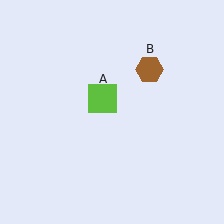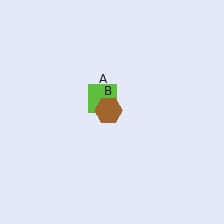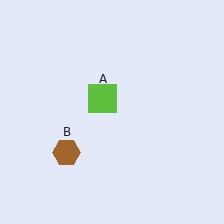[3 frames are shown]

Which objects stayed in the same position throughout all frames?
Lime square (object A) remained stationary.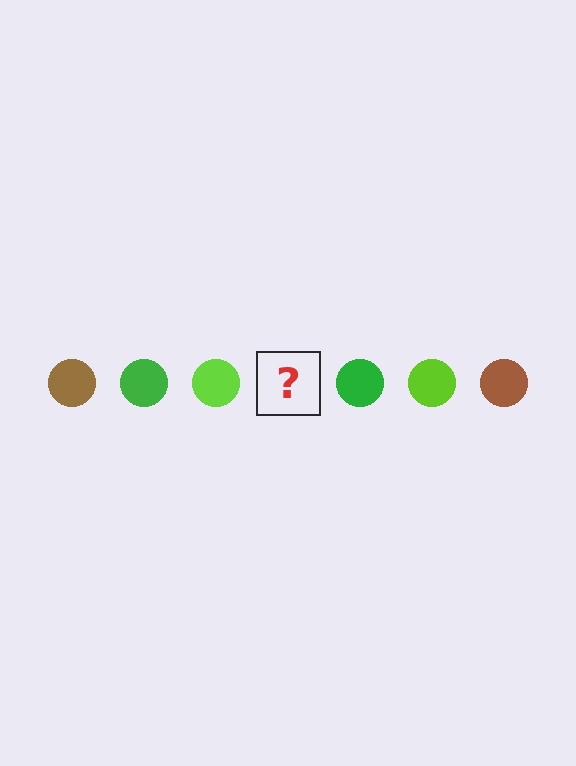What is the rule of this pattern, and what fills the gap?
The rule is that the pattern cycles through brown, green, lime circles. The gap should be filled with a brown circle.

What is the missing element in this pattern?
The missing element is a brown circle.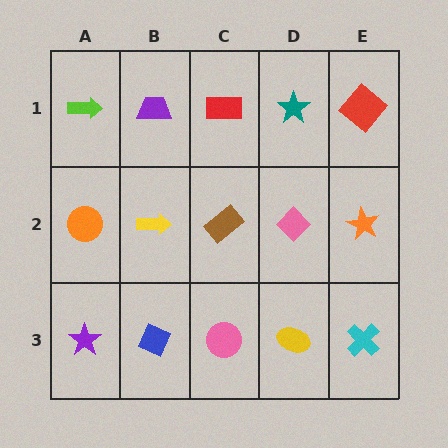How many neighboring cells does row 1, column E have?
2.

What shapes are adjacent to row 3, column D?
A pink diamond (row 2, column D), a pink circle (row 3, column C), a cyan cross (row 3, column E).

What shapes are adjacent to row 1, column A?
An orange circle (row 2, column A), a purple trapezoid (row 1, column B).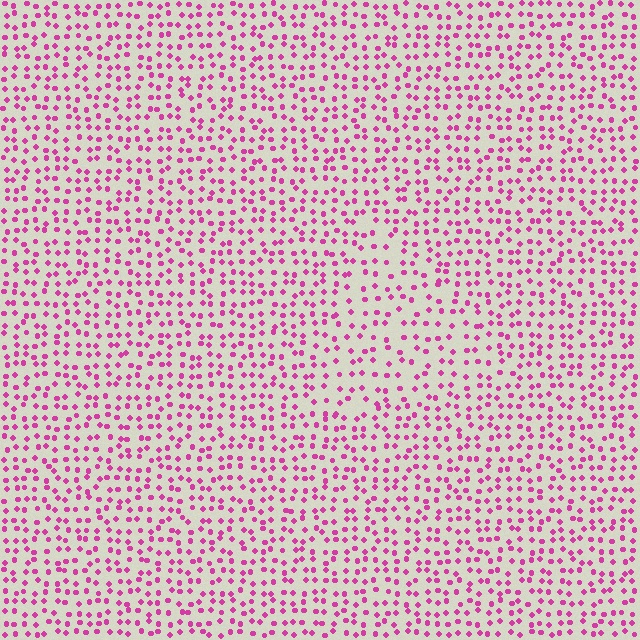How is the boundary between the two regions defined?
The boundary is defined by a change in element density (approximately 1.5x ratio). All elements are the same color, size, and shape.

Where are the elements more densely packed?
The elements are more densely packed outside the triangle boundary.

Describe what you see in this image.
The image contains small magenta elements arranged at two different densities. A triangle-shaped region is visible where the elements are less densely packed than the surrounding area.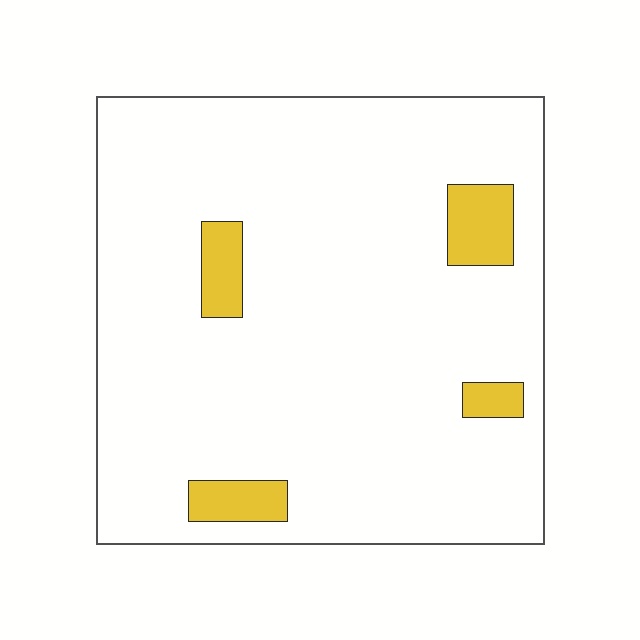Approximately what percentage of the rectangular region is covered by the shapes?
Approximately 10%.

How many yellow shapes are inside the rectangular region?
4.